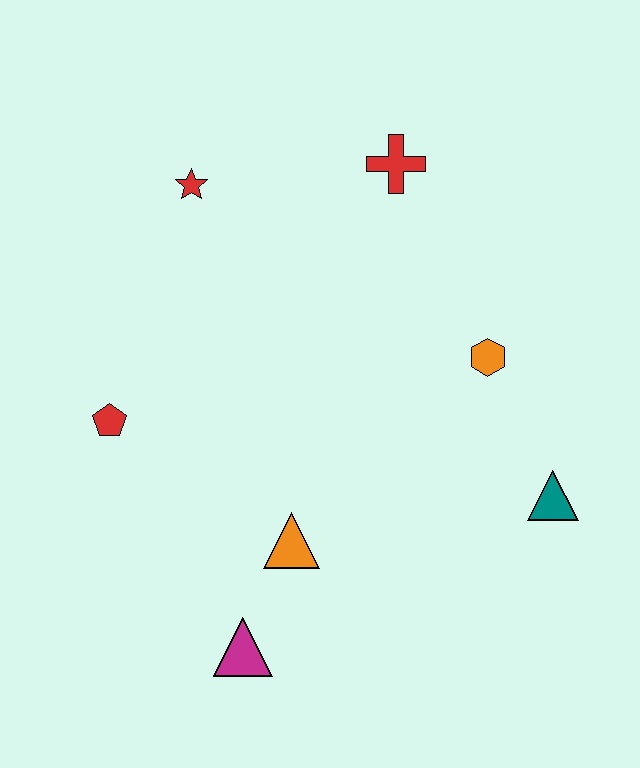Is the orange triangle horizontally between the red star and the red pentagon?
No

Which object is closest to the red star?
The red cross is closest to the red star.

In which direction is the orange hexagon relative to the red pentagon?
The orange hexagon is to the right of the red pentagon.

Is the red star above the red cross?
No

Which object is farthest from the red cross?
The magenta triangle is farthest from the red cross.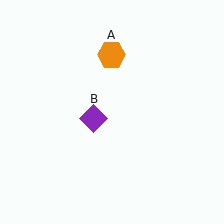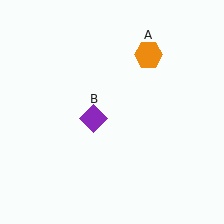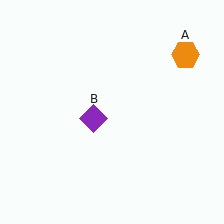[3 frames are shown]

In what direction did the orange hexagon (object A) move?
The orange hexagon (object A) moved right.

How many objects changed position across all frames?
1 object changed position: orange hexagon (object A).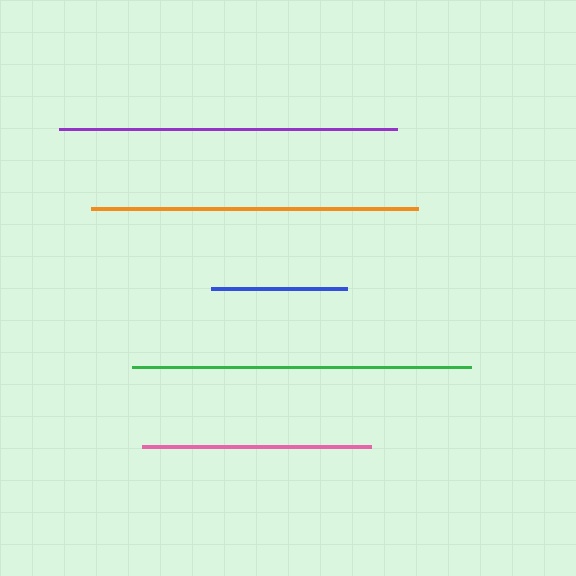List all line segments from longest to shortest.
From longest to shortest: green, purple, orange, pink, blue.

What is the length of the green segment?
The green segment is approximately 339 pixels long.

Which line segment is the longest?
The green line is the longest at approximately 339 pixels.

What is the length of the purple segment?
The purple segment is approximately 338 pixels long.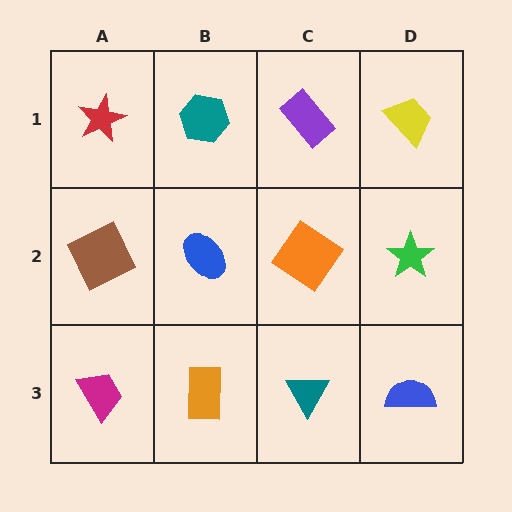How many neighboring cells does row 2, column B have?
4.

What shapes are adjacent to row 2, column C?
A purple rectangle (row 1, column C), a teal triangle (row 3, column C), a blue ellipse (row 2, column B), a green star (row 2, column D).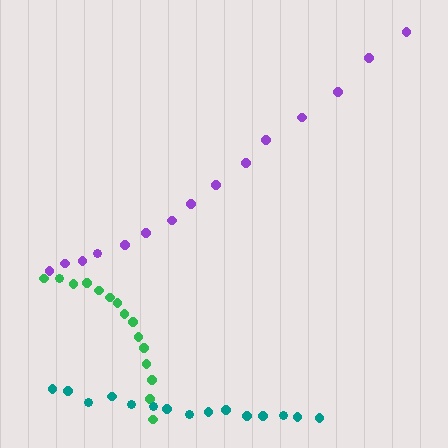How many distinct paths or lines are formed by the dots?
There are 3 distinct paths.